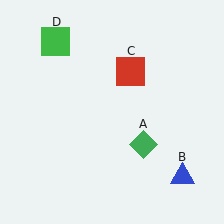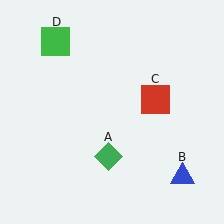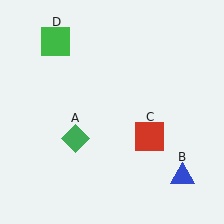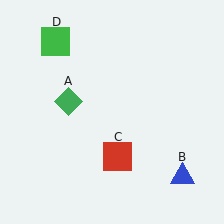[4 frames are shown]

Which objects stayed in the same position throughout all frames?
Blue triangle (object B) and green square (object D) remained stationary.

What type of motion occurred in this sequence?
The green diamond (object A), red square (object C) rotated clockwise around the center of the scene.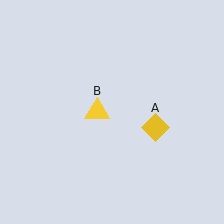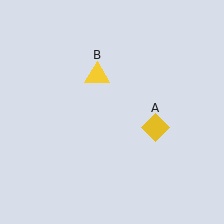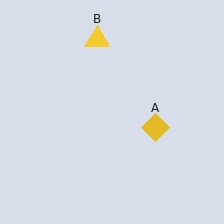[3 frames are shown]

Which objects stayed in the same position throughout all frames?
Yellow diamond (object A) remained stationary.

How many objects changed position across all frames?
1 object changed position: yellow triangle (object B).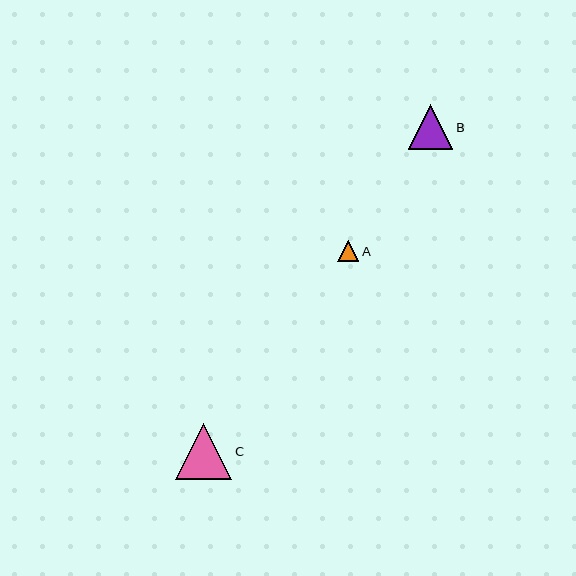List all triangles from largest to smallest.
From largest to smallest: C, B, A.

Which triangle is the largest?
Triangle C is the largest with a size of approximately 57 pixels.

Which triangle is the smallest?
Triangle A is the smallest with a size of approximately 21 pixels.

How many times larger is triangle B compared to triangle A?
Triangle B is approximately 2.1 times the size of triangle A.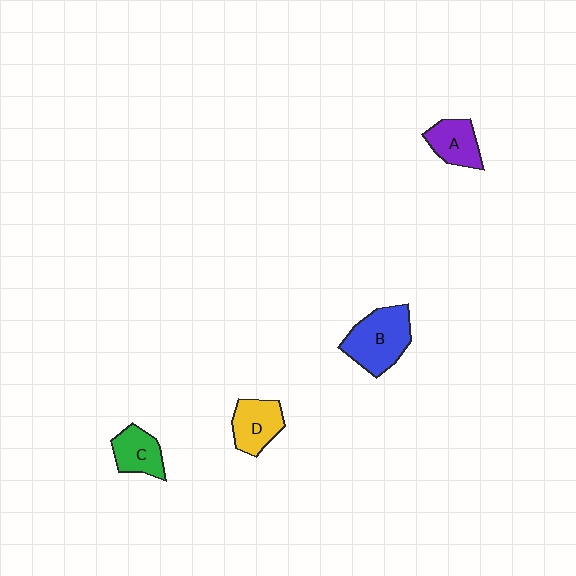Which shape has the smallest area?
Shape C (green).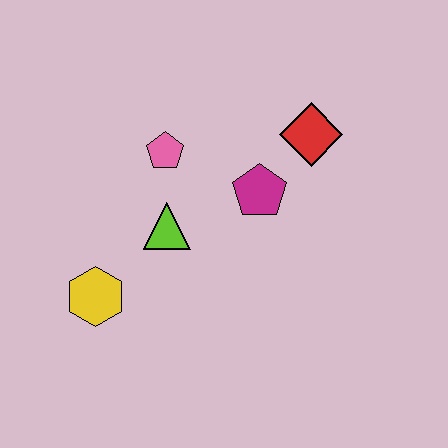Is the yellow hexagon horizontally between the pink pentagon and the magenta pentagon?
No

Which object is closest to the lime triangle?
The pink pentagon is closest to the lime triangle.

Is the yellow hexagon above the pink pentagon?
No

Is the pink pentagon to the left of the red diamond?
Yes